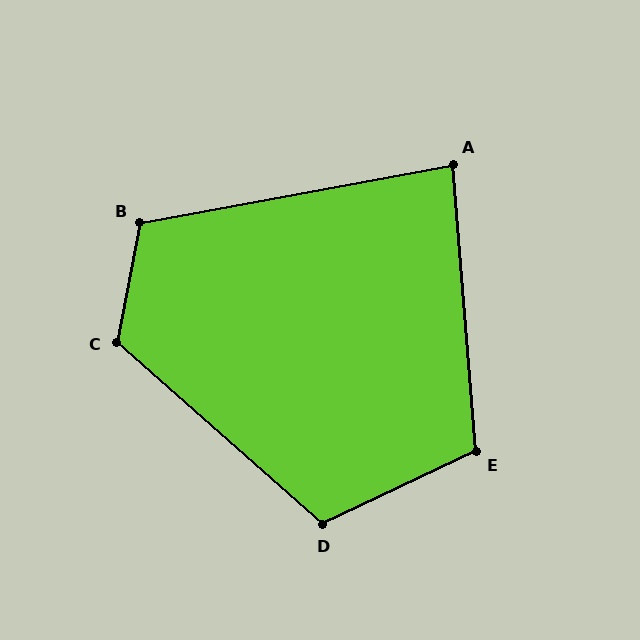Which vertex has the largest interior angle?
C, at approximately 120 degrees.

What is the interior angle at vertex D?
Approximately 113 degrees (obtuse).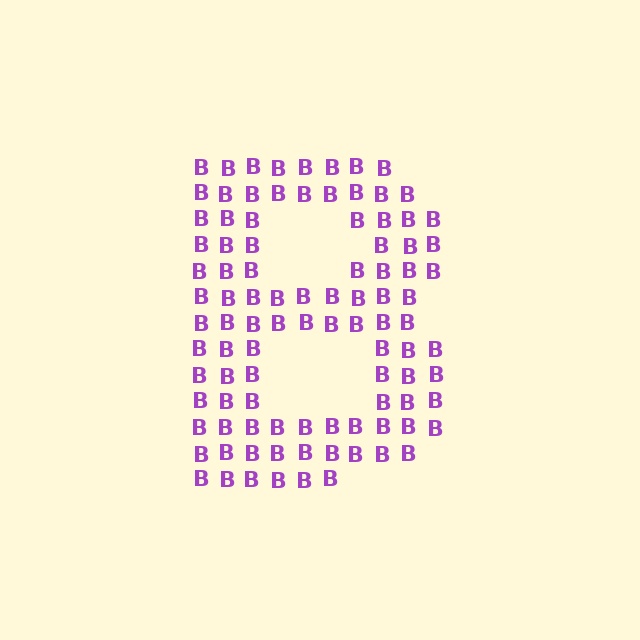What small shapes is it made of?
It is made of small letter B's.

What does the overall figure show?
The overall figure shows the letter B.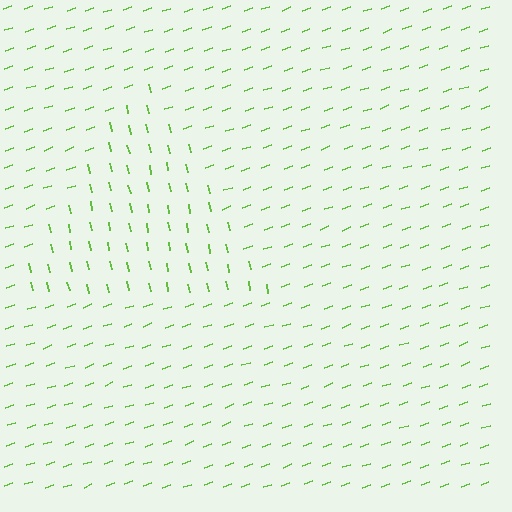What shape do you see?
I see a triangle.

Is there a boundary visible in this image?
Yes, there is a texture boundary formed by a change in line orientation.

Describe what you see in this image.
The image is filled with small lime line segments. A triangle region in the image has lines oriented differently from the surrounding lines, creating a visible texture boundary.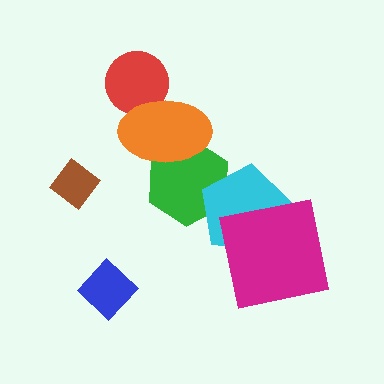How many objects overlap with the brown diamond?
0 objects overlap with the brown diamond.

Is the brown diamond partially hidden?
No, no other shape covers it.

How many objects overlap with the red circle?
1 object overlaps with the red circle.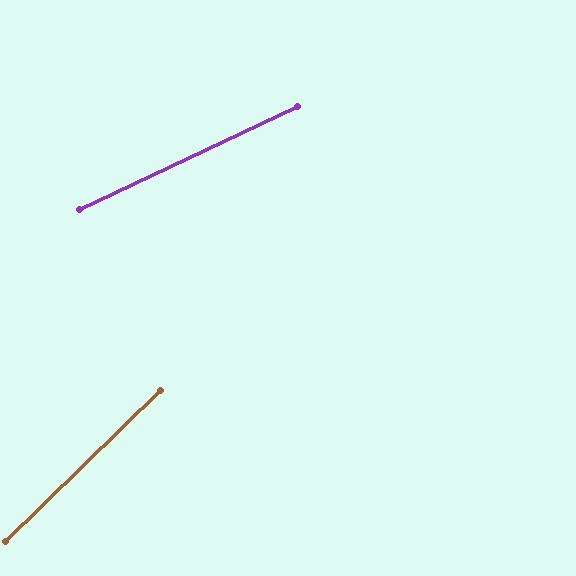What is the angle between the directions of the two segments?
Approximately 19 degrees.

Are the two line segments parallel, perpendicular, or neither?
Neither parallel nor perpendicular — they differ by about 19°.